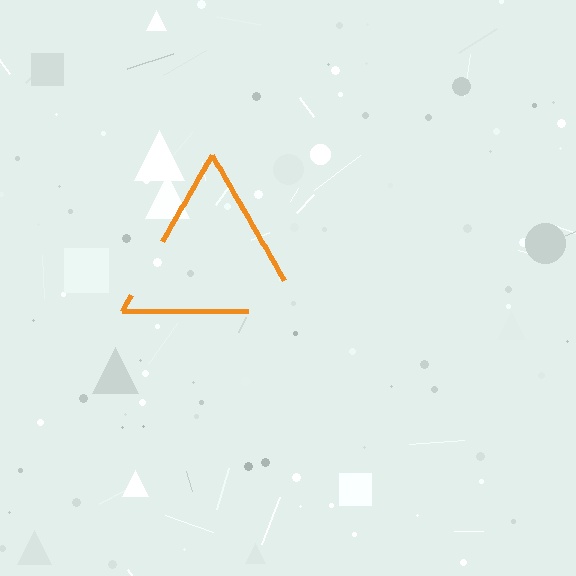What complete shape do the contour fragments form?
The contour fragments form a triangle.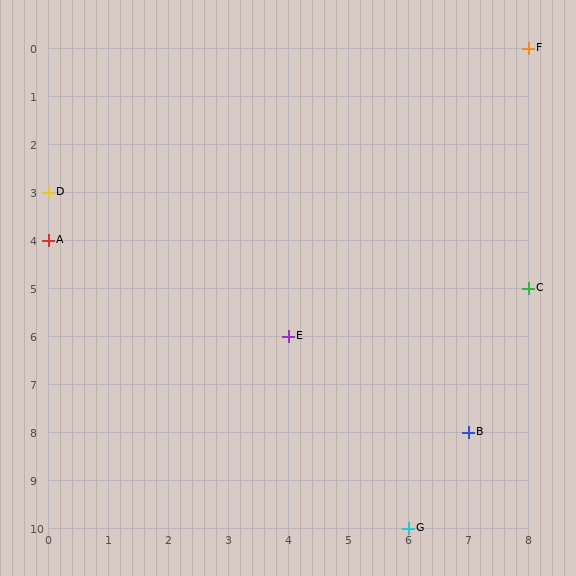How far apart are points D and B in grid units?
Points D and B are 7 columns and 5 rows apart (about 8.6 grid units diagonally).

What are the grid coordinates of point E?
Point E is at grid coordinates (4, 6).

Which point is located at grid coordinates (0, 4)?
Point A is at (0, 4).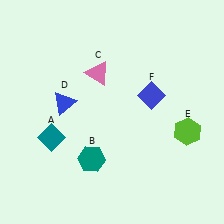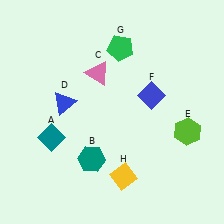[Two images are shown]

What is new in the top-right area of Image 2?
A green pentagon (G) was added in the top-right area of Image 2.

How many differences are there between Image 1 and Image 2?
There are 2 differences between the two images.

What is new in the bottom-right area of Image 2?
A yellow diamond (H) was added in the bottom-right area of Image 2.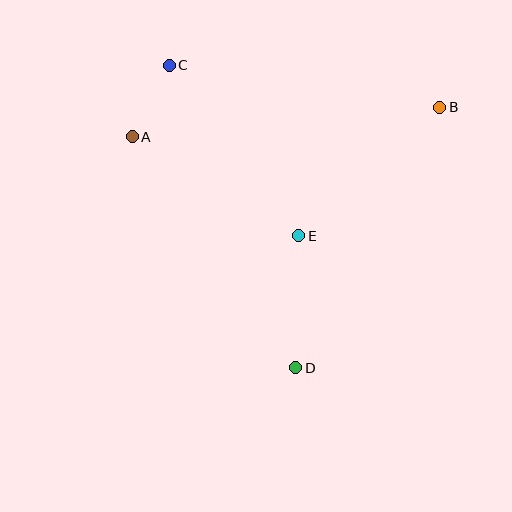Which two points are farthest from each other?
Points C and D are farthest from each other.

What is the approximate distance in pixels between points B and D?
The distance between B and D is approximately 297 pixels.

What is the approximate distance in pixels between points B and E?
The distance between B and E is approximately 191 pixels.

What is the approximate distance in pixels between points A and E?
The distance between A and E is approximately 194 pixels.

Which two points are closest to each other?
Points A and C are closest to each other.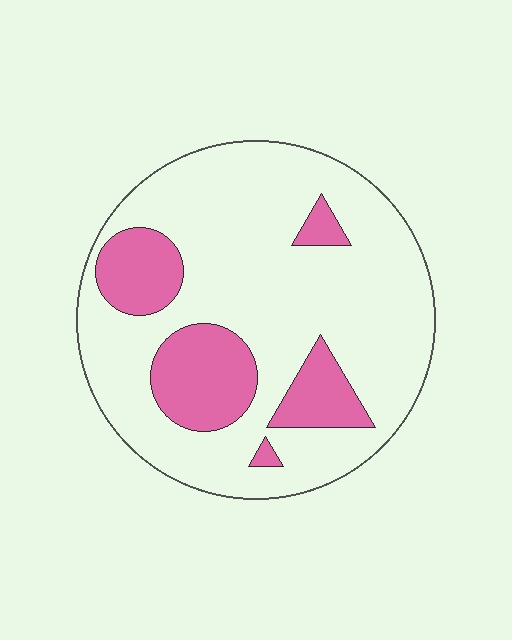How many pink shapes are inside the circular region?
5.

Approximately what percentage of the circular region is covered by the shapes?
Approximately 20%.